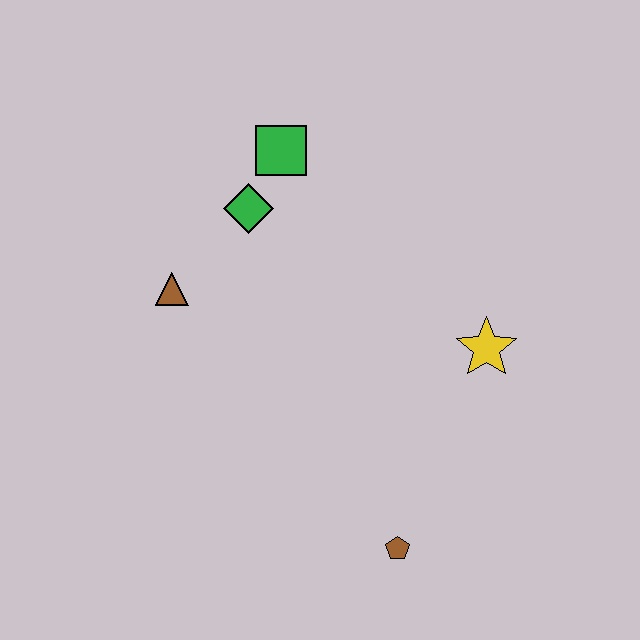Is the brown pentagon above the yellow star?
No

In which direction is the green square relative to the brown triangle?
The green square is above the brown triangle.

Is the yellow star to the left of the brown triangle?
No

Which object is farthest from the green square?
The brown pentagon is farthest from the green square.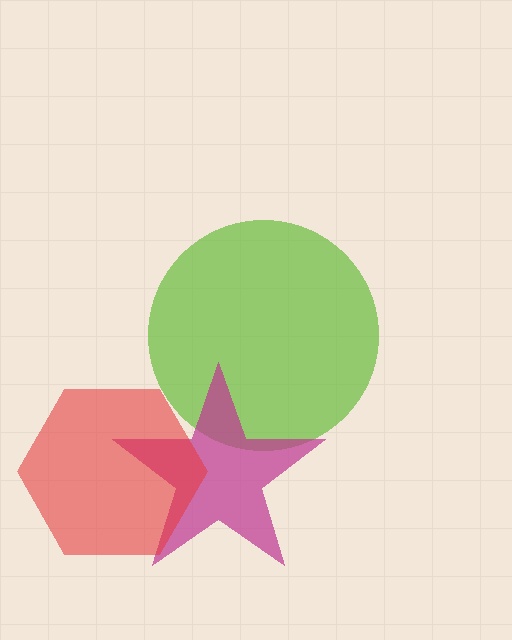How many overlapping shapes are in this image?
There are 3 overlapping shapes in the image.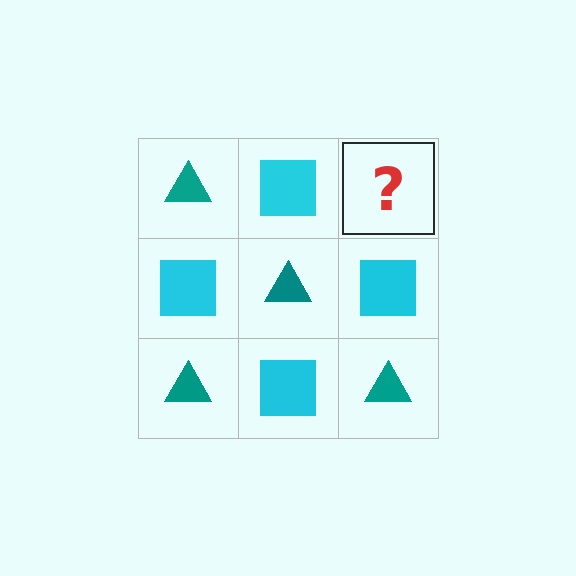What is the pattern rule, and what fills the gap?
The rule is that it alternates teal triangle and cyan square in a checkerboard pattern. The gap should be filled with a teal triangle.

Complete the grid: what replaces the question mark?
The question mark should be replaced with a teal triangle.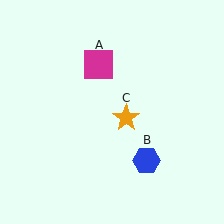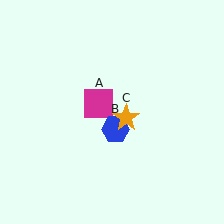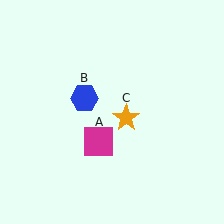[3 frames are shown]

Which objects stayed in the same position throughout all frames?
Orange star (object C) remained stationary.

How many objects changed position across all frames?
2 objects changed position: magenta square (object A), blue hexagon (object B).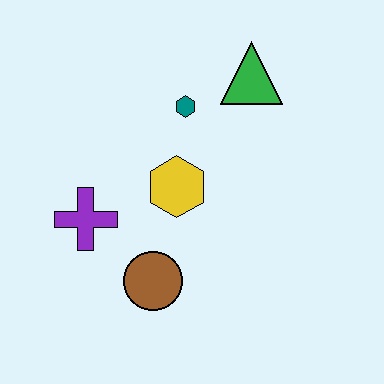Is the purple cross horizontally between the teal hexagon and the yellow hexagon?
No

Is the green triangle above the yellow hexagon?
Yes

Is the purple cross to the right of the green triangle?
No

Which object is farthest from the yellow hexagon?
The green triangle is farthest from the yellow hexagon.